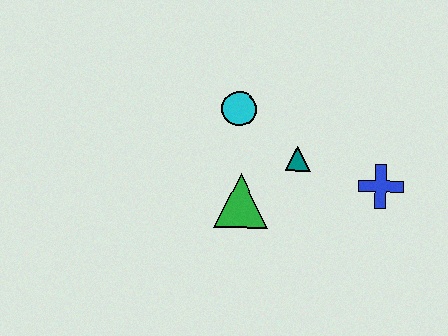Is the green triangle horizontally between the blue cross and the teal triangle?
No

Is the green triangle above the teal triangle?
No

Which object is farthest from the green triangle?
The blue cross is farthest from the green triangle.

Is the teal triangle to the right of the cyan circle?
Yes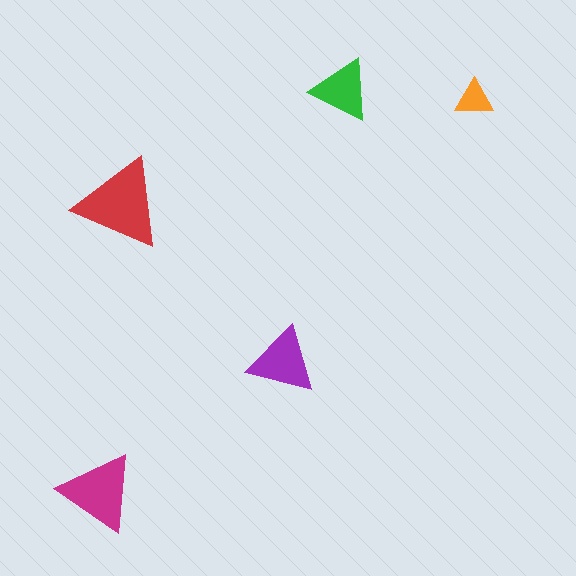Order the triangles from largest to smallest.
the red one, the magenta one, the purple one, the green one, the orange one.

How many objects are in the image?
There are 5 objects in the image.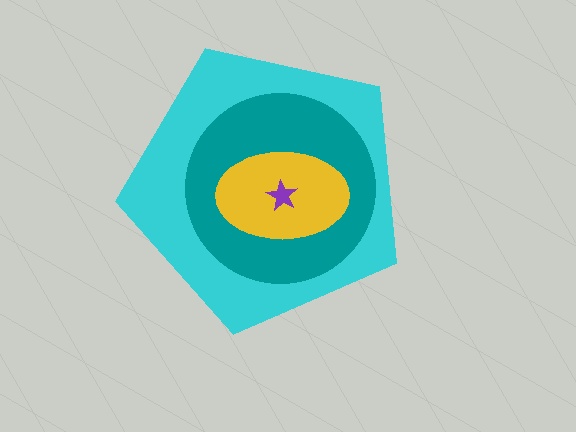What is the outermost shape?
The cyan pentagon.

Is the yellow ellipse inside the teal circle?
Yes.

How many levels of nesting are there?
4.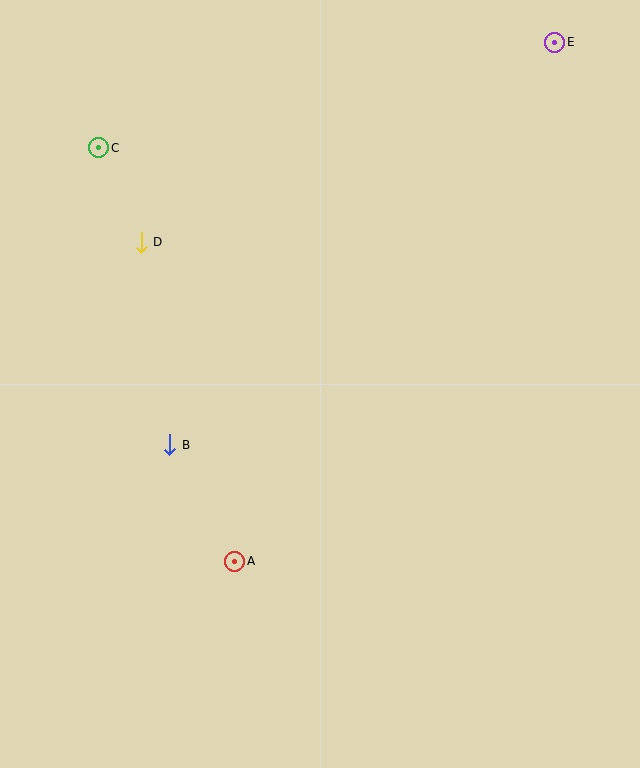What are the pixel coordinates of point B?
Point B is at (170, 445).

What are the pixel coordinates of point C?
Point C is at (99, 148).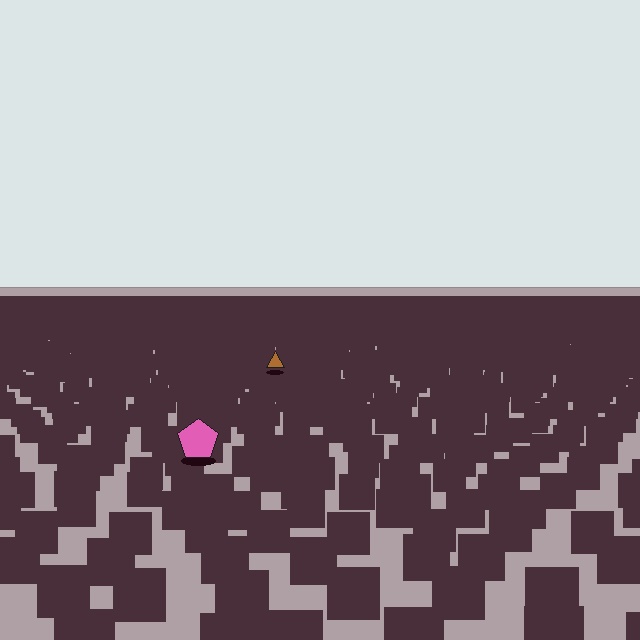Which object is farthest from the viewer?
The brown triangle is farthest from the viewer. It appears smaller and the ground texture around it is denser.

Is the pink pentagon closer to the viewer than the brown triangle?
Yes. The pink pentagon is closer — you can tell from the texture gradient: the ground texture is coarser near it.